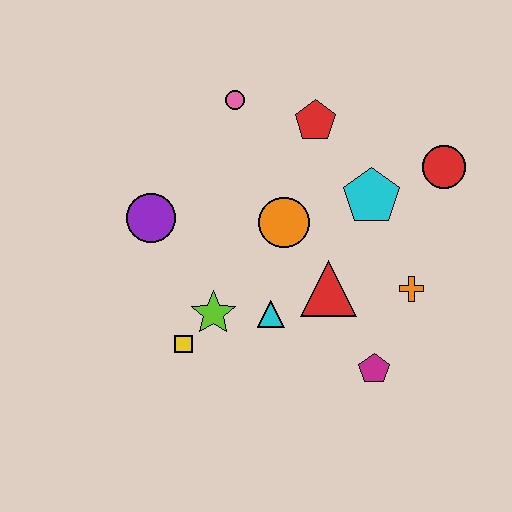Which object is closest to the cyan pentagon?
The red circle is closest to the cyan pentagon.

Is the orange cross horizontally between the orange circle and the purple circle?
No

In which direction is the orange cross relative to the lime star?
The orange cross is to the right of the lime star.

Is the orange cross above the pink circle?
No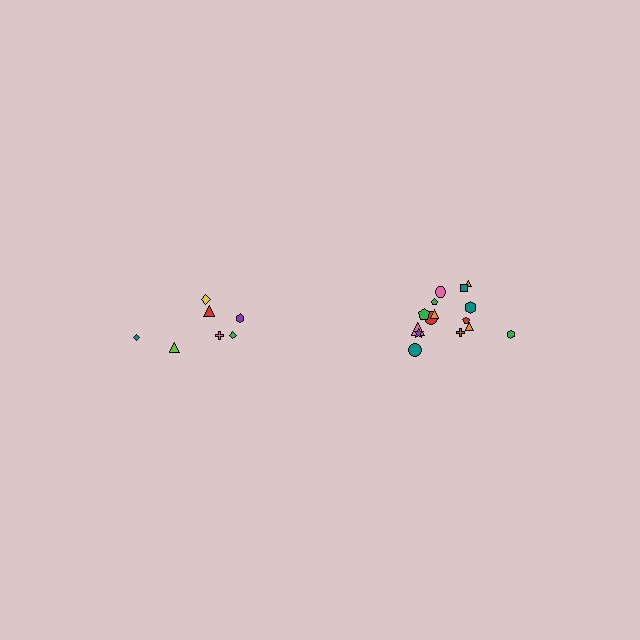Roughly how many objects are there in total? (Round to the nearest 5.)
Roughly 20 objects in total.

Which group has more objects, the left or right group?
The right group.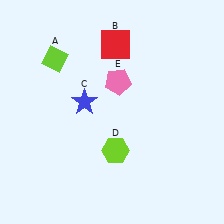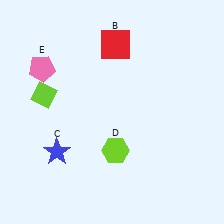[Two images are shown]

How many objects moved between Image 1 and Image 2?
3 objects moved between the two images.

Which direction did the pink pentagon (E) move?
The pink pentagon (E) moved left.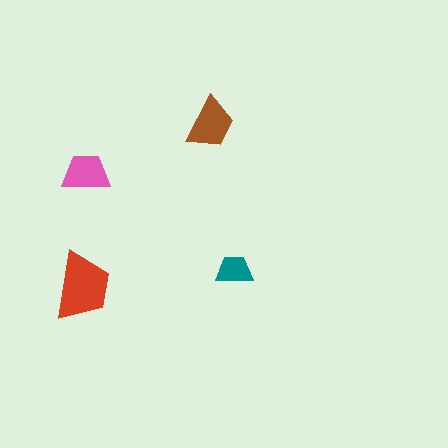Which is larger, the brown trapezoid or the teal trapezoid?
The brown one.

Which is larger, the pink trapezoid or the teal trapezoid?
The pink one.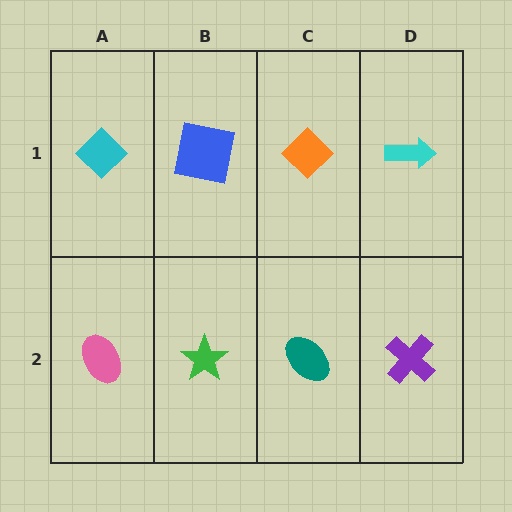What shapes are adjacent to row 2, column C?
An orange diamond (row 1, column C), a green star (row 2, column B), a purple cross (row 2, column D).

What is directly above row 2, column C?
An orange diamond.